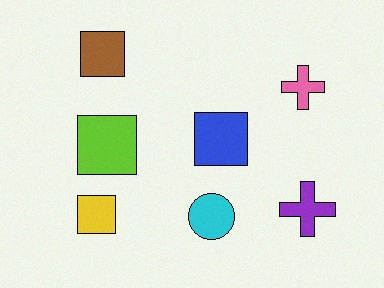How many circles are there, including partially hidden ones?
There is 1 circle.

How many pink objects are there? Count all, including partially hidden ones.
There is 1 pink object.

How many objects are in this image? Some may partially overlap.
There are 7 objects.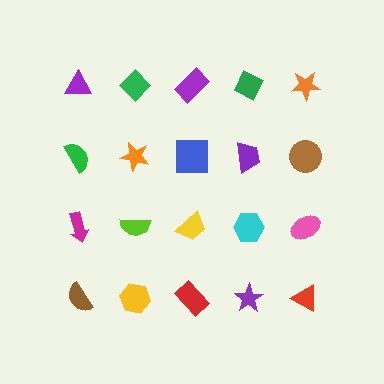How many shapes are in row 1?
5 shapes.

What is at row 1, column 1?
A purple triangle.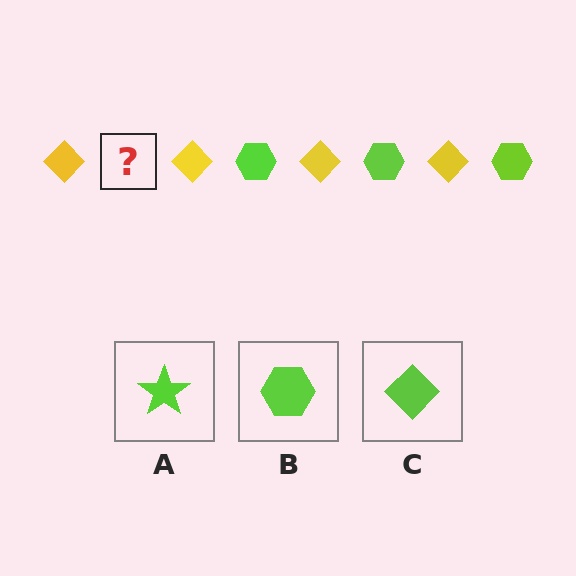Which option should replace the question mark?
Option B.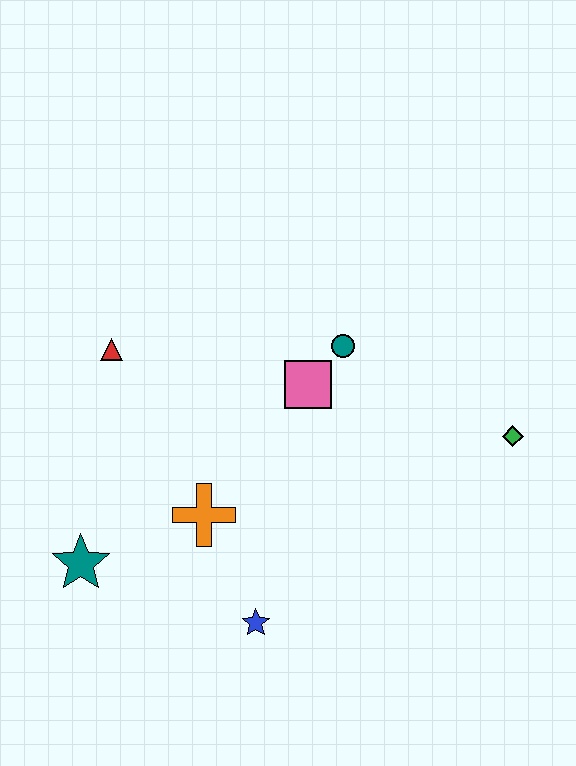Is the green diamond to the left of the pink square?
No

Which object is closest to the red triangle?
The orange cross is closest to the red triangle.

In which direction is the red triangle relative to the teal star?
The red triangle is above the teal star.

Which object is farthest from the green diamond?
The teal star is farthest from the green diamond.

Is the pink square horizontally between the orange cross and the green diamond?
Yes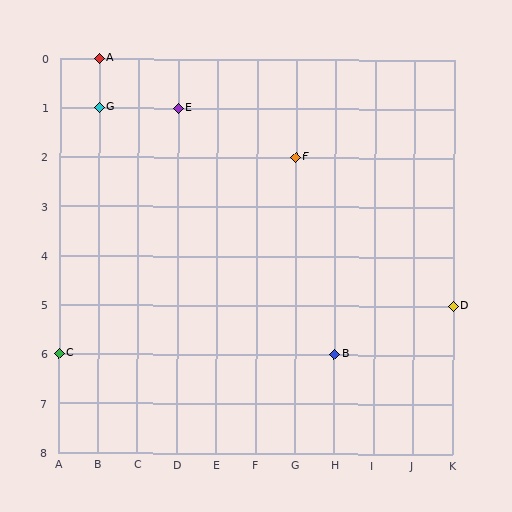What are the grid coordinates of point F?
Point F is at grid coordinates (G, 2).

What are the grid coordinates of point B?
Point B is at grid coordinates (H, 6).